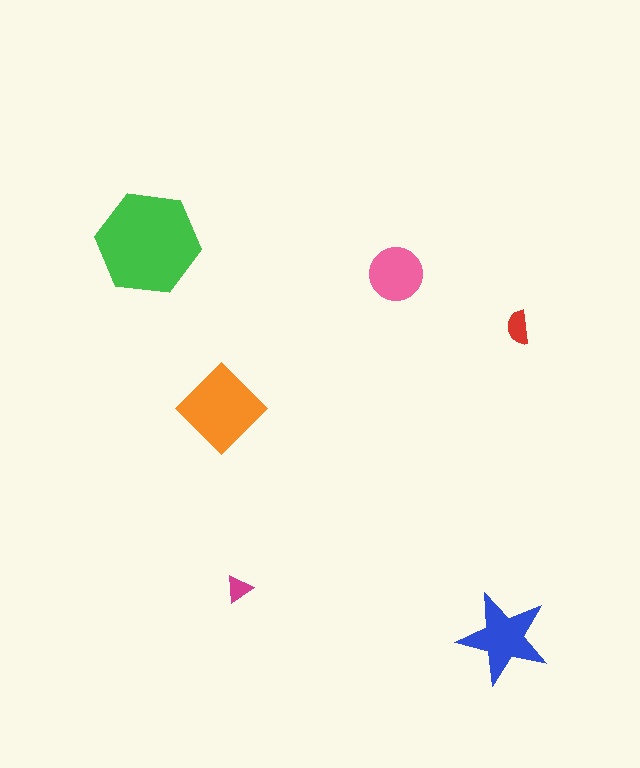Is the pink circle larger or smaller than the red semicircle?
Larger.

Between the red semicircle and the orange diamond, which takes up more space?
The orange diamond.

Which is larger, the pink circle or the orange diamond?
The orange diamond.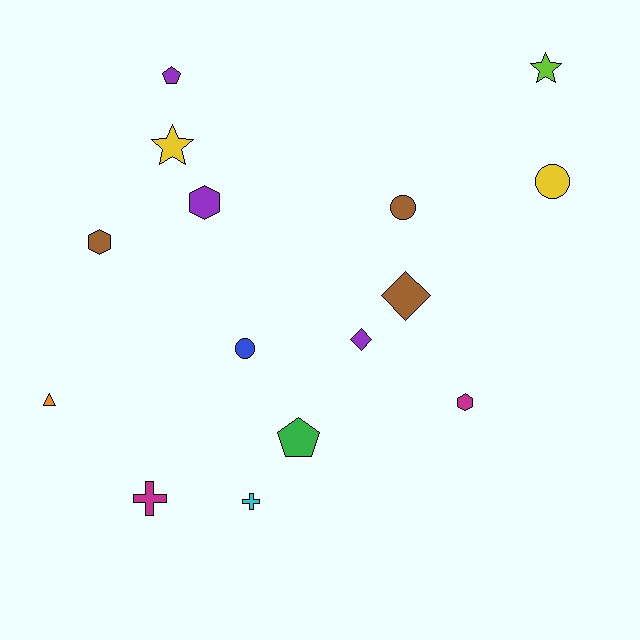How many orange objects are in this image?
There is 1 orange object.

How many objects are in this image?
There are 15 objects.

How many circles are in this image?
There are 3 circles.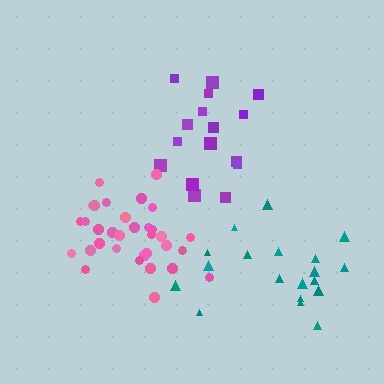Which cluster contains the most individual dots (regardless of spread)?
Pink (33).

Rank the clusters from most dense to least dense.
pink, teal, purple.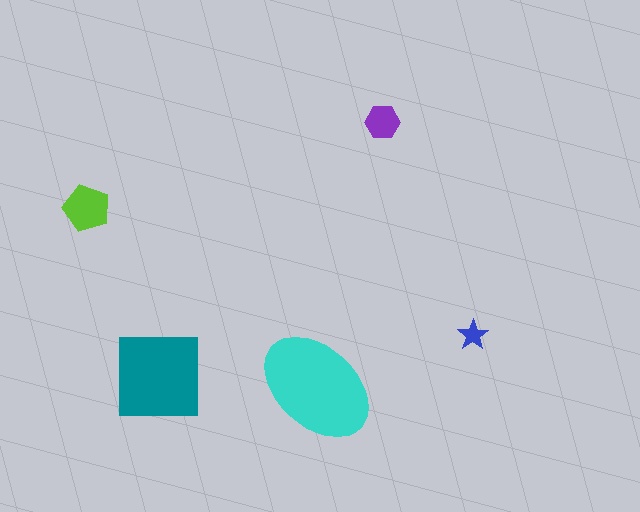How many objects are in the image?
There are 5 objects in the image.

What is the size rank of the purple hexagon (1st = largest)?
4th.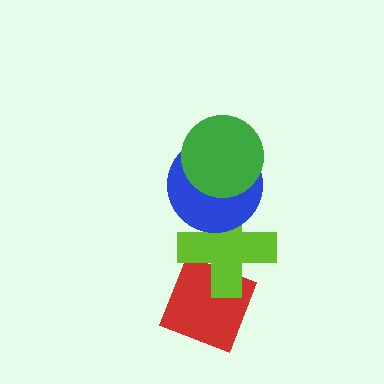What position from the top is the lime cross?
The lime cross is 3rd from the top.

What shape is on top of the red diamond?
The lime cross is on top of the red diamond.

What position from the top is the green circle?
The green circle is 1st from the top.